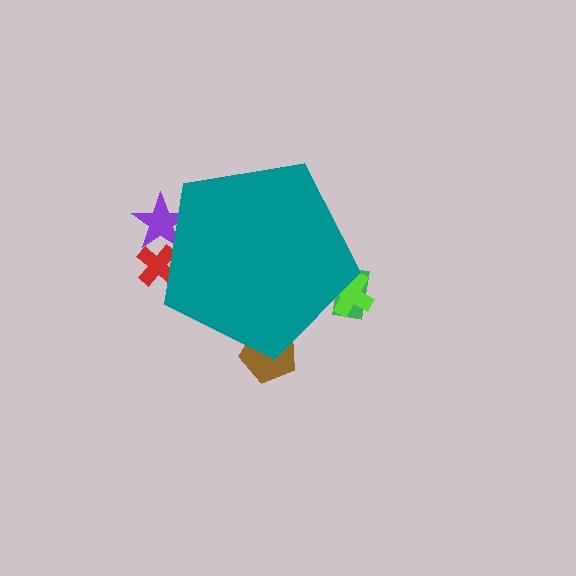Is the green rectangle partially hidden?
Yes, the green rectangle is partially hidden behind the teal pentagon.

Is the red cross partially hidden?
Yes, the red cross is partially hidden behind the teal pentagon.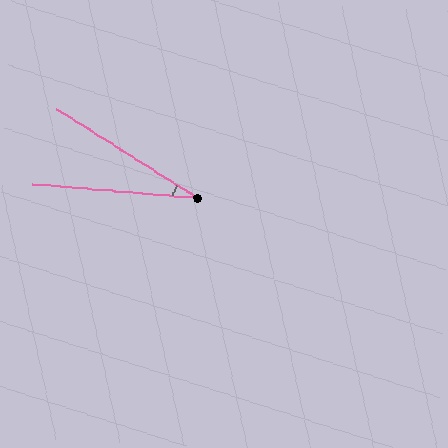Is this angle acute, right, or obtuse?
It is acute.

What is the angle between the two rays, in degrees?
Approximately 27 degrees.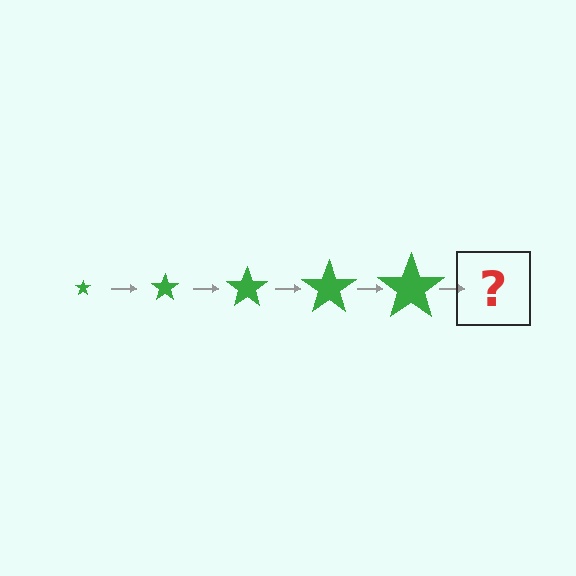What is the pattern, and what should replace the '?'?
The pattern is that the star gets progressively larger each step. The '?' should be a green star, larger than the previous one.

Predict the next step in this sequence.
The next step is a green star, larger than the previous one.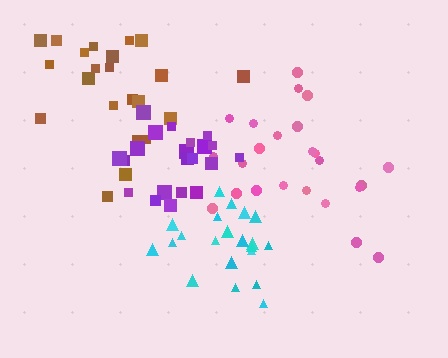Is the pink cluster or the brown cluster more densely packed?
Pink.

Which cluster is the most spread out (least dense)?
Brown.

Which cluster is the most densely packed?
Cyan.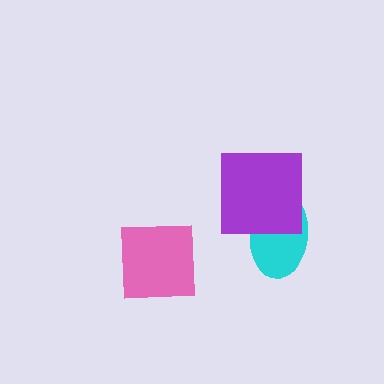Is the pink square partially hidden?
No, no other shape covers it.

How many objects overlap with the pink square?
0 objects overlap with the pink square.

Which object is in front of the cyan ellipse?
The purple square is in front of the cyan ellipse.